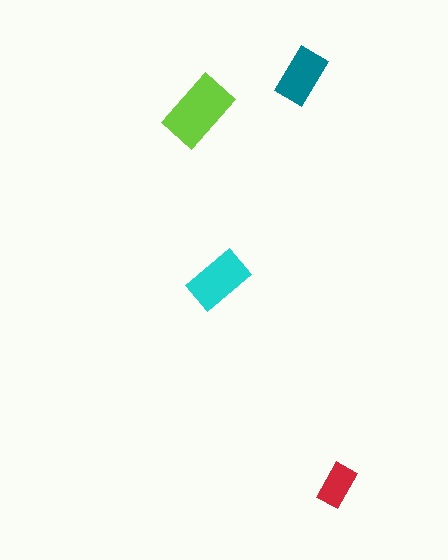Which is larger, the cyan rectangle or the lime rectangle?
The lime one.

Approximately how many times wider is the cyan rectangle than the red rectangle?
About 1.5 times wider.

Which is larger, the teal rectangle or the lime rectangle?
The lime one.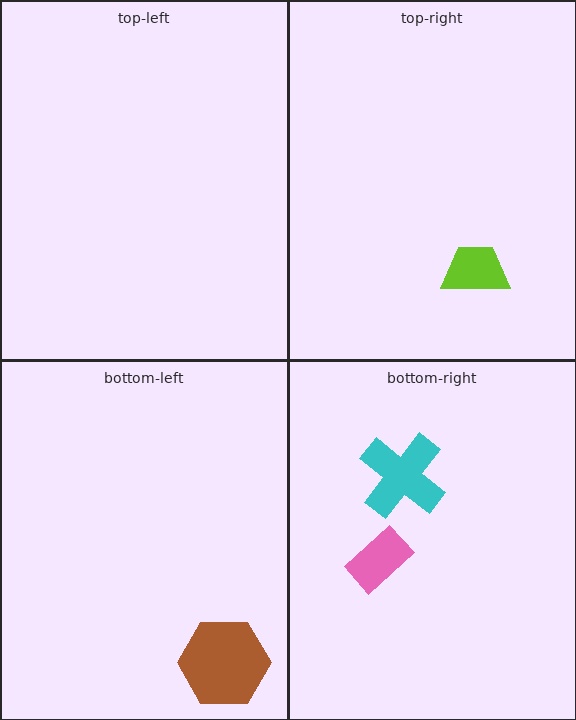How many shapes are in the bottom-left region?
1.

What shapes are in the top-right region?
The lime trapezoid.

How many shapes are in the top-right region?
1.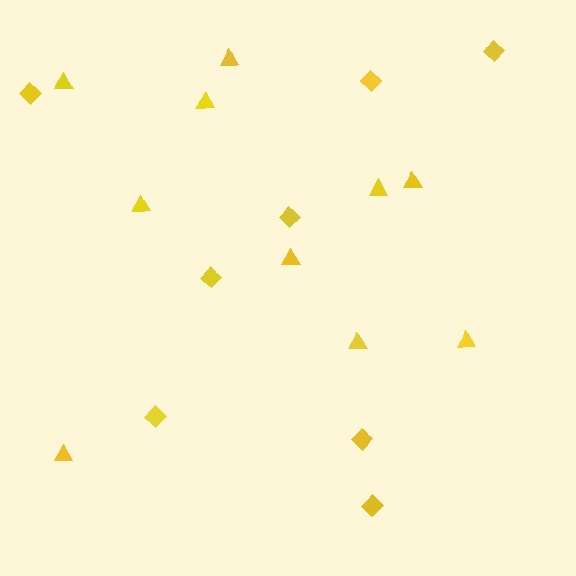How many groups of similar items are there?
There are 2 groups: one group of triangles (10) and one group of diamonds (8).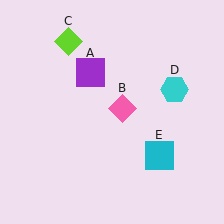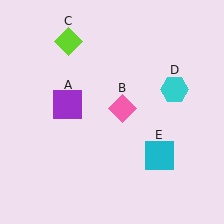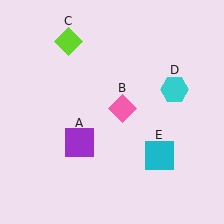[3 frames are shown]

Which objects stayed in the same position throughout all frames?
Pink diamond (object B) and lime diamond (object C) and cyan hexagon (object D) and cyan square (object E) remained stationary.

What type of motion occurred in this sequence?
The purple square (object A) rotated counterclockwise around the center of the scene.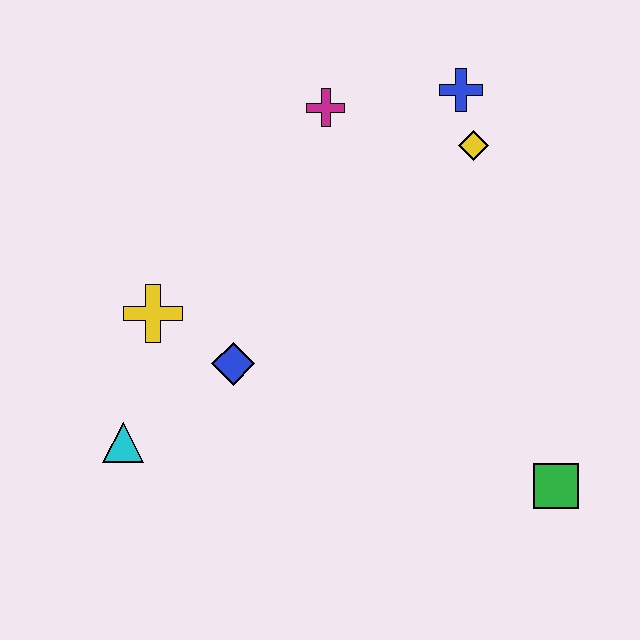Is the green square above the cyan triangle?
No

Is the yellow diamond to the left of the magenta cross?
No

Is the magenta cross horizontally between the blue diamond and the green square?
Yes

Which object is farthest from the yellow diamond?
The cyan triangle is farthest from the yellow diamond.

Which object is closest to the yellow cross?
The blue diamond is closest to the yellow cross.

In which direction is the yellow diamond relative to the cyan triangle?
The yellow diamond is to the right of the cyan triangle.